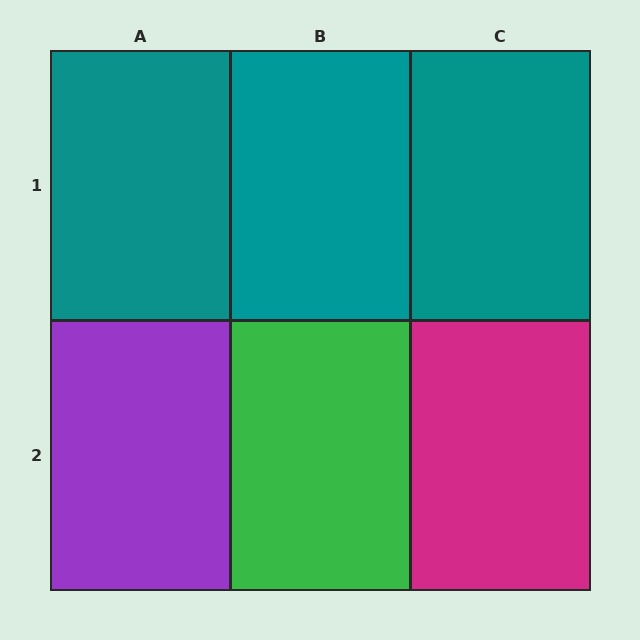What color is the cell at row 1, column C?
Teal.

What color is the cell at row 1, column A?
Teal.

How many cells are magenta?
1 cell is magenta.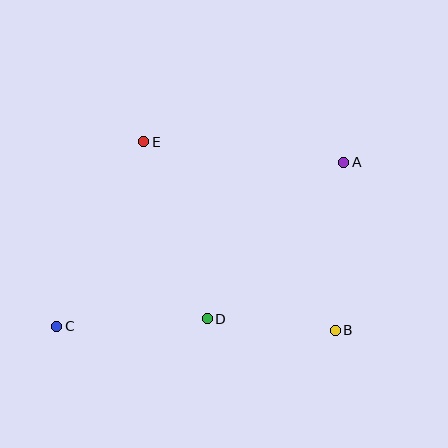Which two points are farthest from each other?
Points A and C are farthest from each other.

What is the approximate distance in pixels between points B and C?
The distance between B and C is approximately 279 pixels.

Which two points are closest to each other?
Points B and D are closest to each other.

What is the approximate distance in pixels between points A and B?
The distance between A and B is approximately 169 pixels.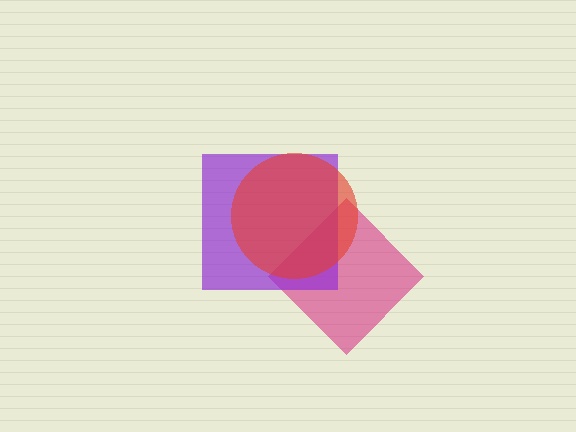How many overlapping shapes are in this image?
There are 3 overlapping shapes in the image.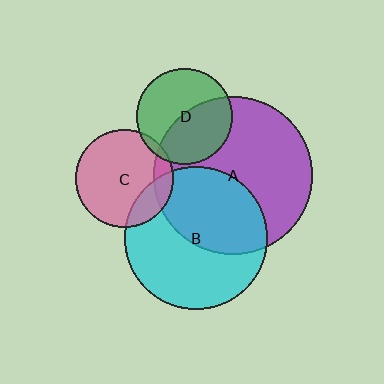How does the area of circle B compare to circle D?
Approximately 2.2 times.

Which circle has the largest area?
Circle A (purple).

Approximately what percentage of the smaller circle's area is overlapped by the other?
Approximately 10%.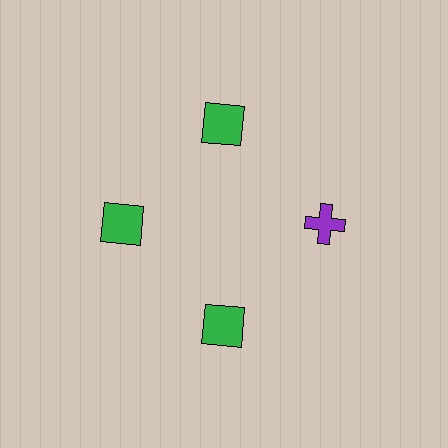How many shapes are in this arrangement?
There are 4 shapes arranged in a ring pattern.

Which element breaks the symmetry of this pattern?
The purple cross at roughly the 3 o'clock position breaks the symmetry. All other shapes are green squares.